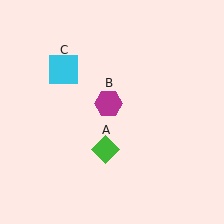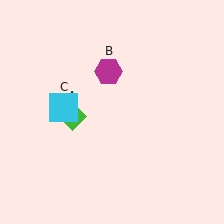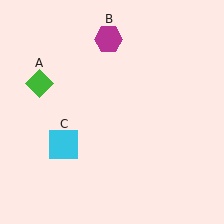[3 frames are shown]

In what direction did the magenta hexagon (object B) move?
The magenta hexagon (object B) moved up.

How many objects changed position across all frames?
3 objects changed position: green diamond (object A), magenta hexagon (object B), cyan square (object C).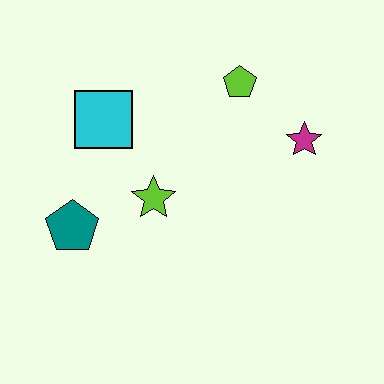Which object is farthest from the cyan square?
The magenta star is farthest from the cyan square.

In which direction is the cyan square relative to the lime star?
The cyan square is above the lime star.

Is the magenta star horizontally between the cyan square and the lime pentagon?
No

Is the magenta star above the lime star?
Yes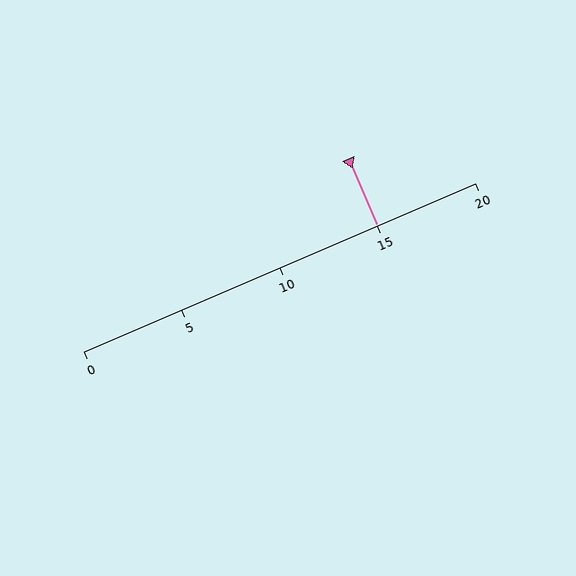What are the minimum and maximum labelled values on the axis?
The axis runs from 0 to 20.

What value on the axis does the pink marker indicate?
The marker indicates approximately 15.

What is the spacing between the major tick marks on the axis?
The major ticks are spaced 5 apart.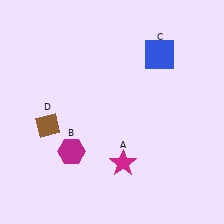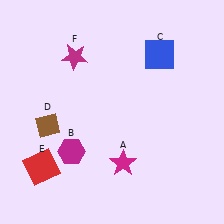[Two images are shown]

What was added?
A red square (E), a magenta star (F) were added in Image 2.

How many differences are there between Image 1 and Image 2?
There are 2 differences between the two images.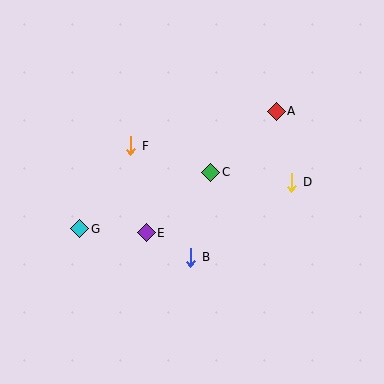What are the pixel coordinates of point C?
Point C is at (211, 172).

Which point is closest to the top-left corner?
Point F is closest to the top-left corner.